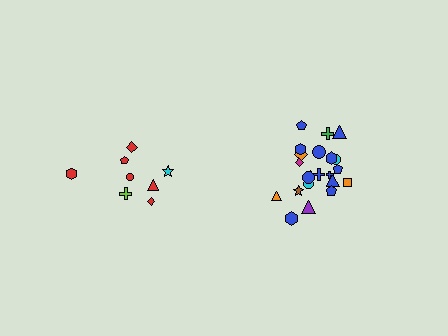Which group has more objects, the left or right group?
The right group.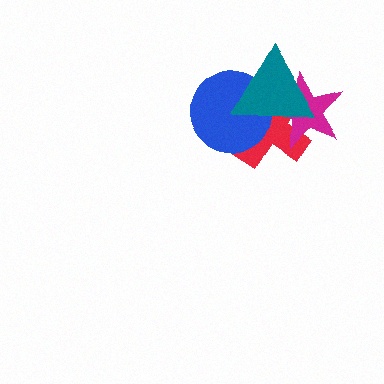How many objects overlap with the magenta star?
2 objects overlap with the magenta star.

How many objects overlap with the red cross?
3 objects overlap with the red cross.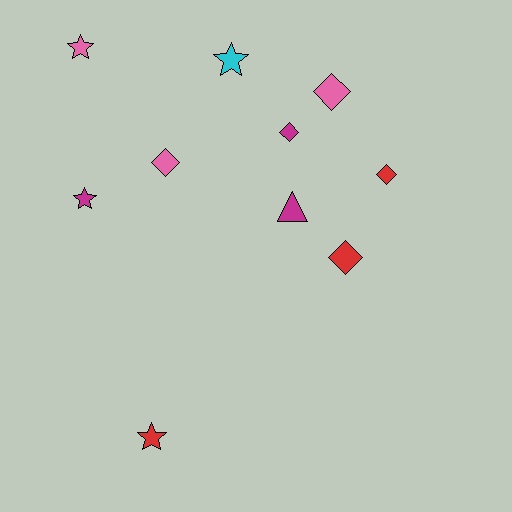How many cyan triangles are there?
There are no cyan triangles.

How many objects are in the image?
There are 10 objects.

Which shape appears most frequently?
Diamond, with 5 objects.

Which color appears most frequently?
Magenta, with 3 objects.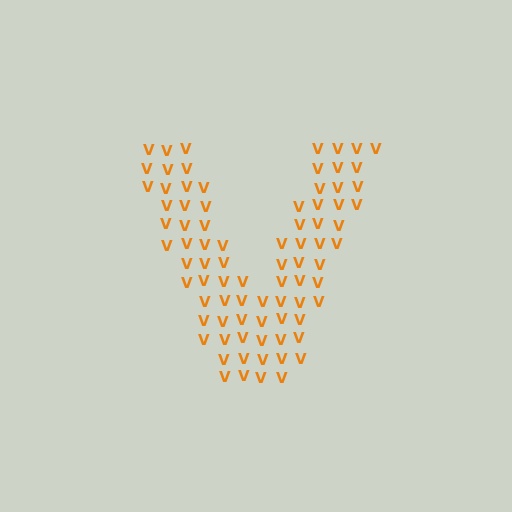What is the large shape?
The large shape is the letter V.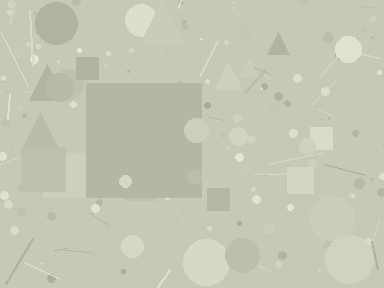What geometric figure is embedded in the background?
A square is embedded in the background.